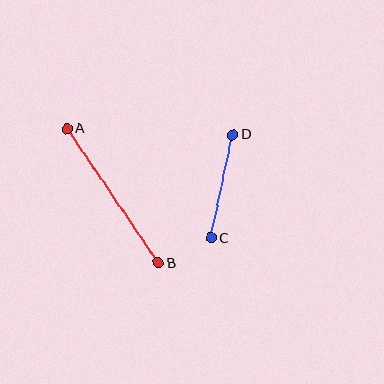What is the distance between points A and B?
The distance is approximately 162 pixels.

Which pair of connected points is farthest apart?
Points A and B are farthest apart.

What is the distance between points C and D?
The distance is approximately 105 pixels.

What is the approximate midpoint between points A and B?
The midpoint is at approximately (113, 196) pixels.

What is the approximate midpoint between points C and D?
The midpoint is at approximately (222, 186) pixels.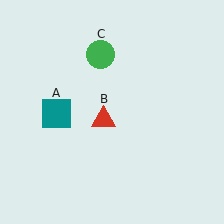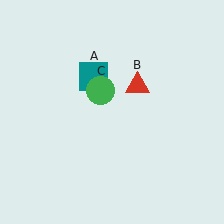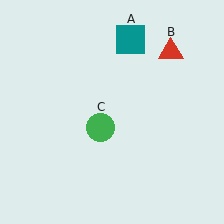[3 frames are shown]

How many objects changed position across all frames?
3 objects changed position: teal square (object A), red triangle (object B), green circle (object C).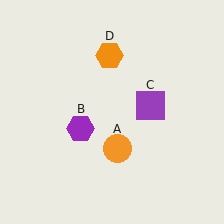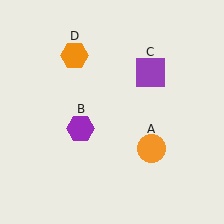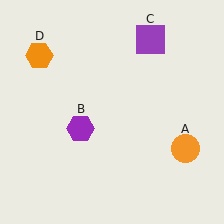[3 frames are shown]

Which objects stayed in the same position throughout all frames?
Purple hexagon (object B) remained stationary.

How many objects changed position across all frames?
3 objects changed position: orange circle (object A), purple square (object C), orange hexagon (object D).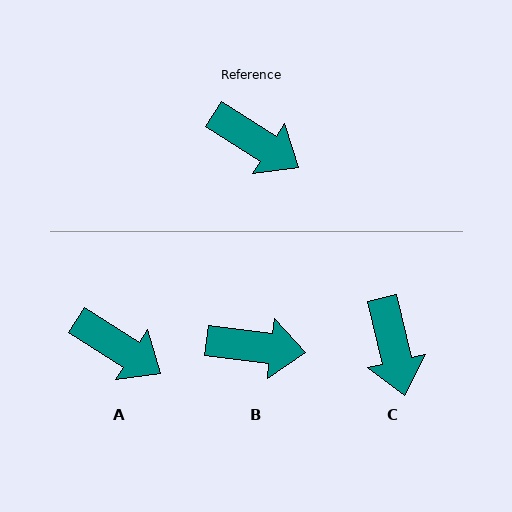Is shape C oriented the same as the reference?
No, it is off by about 45 degrees.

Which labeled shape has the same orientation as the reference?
A.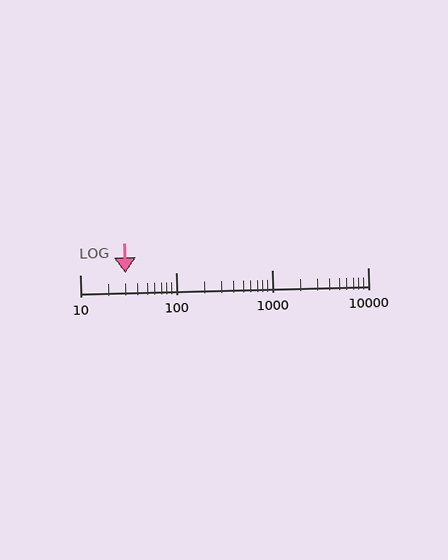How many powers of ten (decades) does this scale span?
The scale spans 3 decades, from 10 to 10000.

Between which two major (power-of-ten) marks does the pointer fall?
The pointer is between 10 and 100.